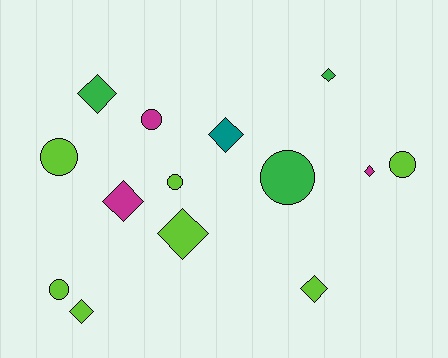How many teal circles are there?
There are no teal circles.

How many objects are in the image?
There are 14 objects.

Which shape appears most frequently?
Diamond, with 8 objects.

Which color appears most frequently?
Lime, with 7 objects.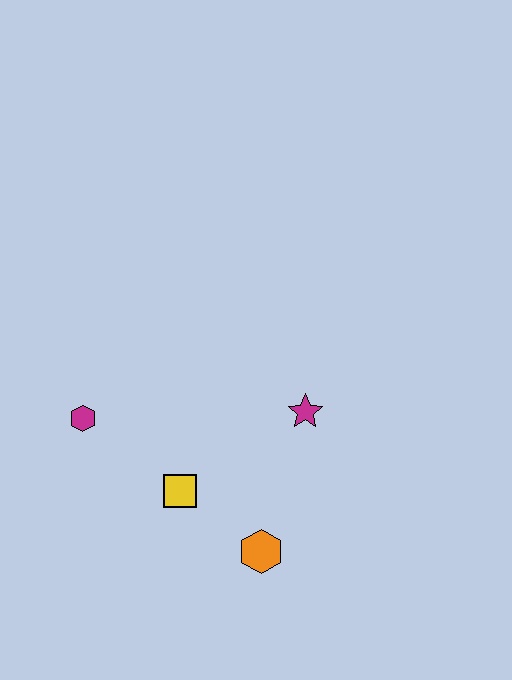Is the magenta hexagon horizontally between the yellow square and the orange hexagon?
No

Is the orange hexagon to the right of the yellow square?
Yes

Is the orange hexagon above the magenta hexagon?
No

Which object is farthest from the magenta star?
The magenta hexagon is farthest from the magenta star.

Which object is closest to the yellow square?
The orange hexagon is closest to the yellow square.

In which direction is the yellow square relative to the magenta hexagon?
The yellow square is to the right of the magenta hexagon.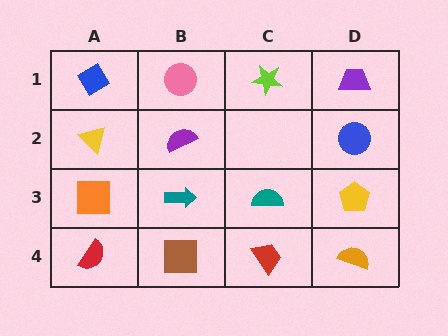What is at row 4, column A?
A red semicircle.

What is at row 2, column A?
A yellow triangle.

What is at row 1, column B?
A pink circle.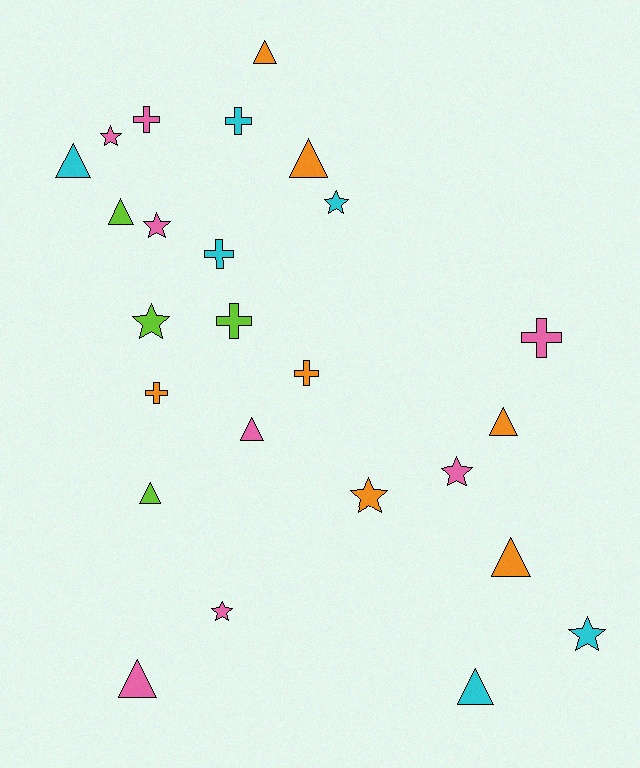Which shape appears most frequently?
Triangle, with 10 objects.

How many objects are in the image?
There are 25 objects.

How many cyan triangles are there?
There are 2 cyan triangles.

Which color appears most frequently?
Pink, with 8 objects.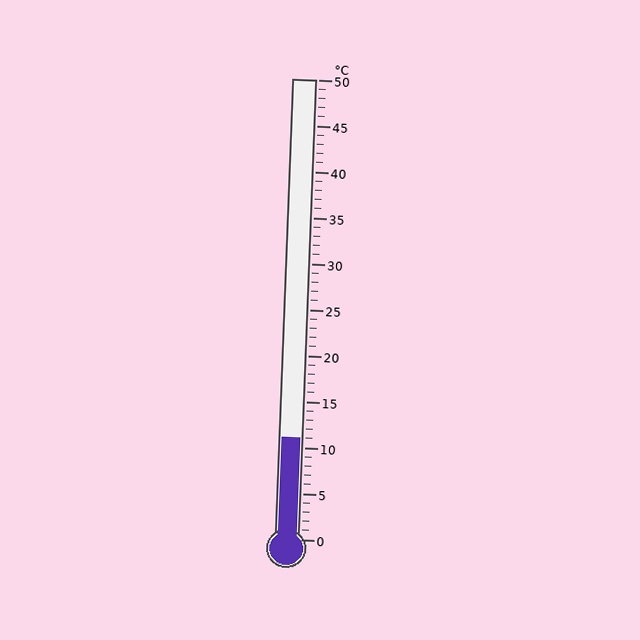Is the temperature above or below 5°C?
The temperature is above 5°C.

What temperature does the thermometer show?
The thermometer shows approximately 11°C.